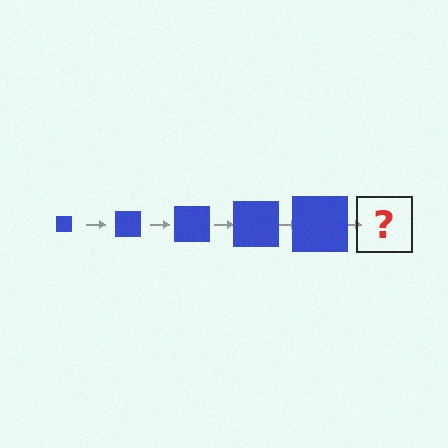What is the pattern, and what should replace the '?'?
The pattern is that the square gets progressively larger each step. The '?' should be a blue square, larger than the previous one.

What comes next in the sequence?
The next element should be a blue square, larger than the previous one.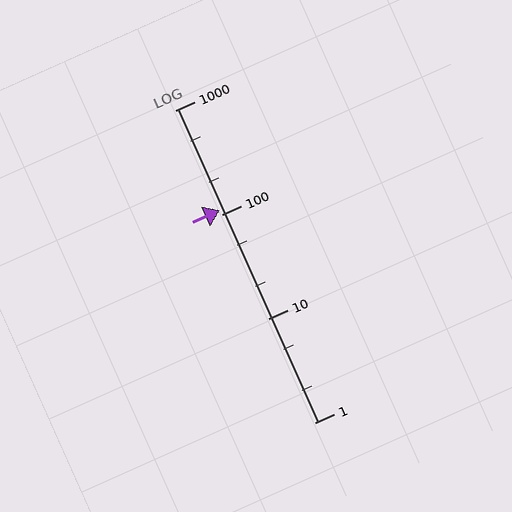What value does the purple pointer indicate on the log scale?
The pointer indicates approximately 110.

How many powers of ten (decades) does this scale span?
The scale spans 3 decades, from 1 to 1000.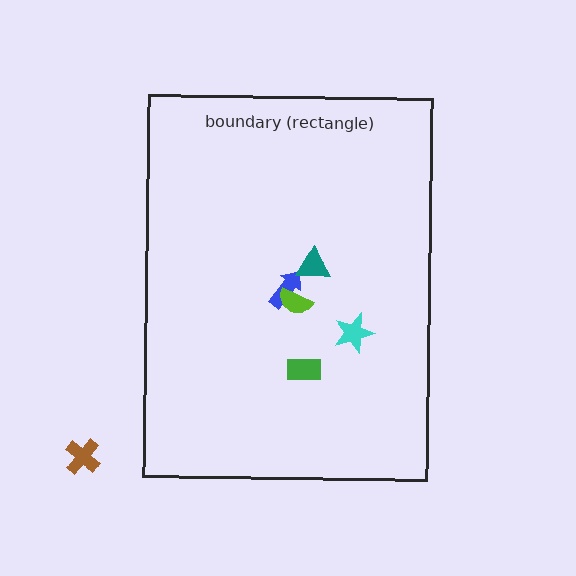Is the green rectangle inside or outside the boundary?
Inside.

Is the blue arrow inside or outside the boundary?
Inside.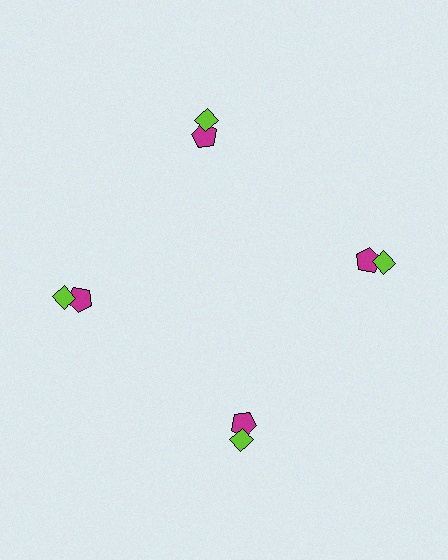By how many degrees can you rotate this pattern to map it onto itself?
The pattern maps onto itself every 90 degrees of rotation.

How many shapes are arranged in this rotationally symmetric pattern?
There are 8 shapes, arranged in 4 groups of 2.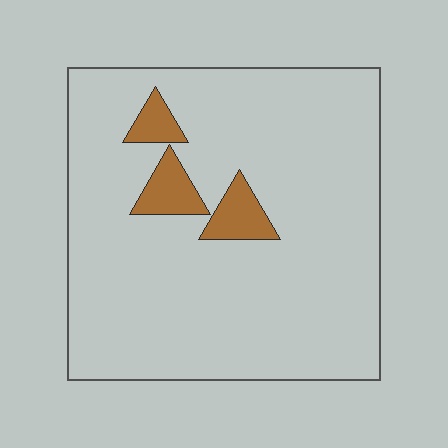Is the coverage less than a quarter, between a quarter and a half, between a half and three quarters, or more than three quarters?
Less than a quarter.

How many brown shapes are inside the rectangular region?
3.